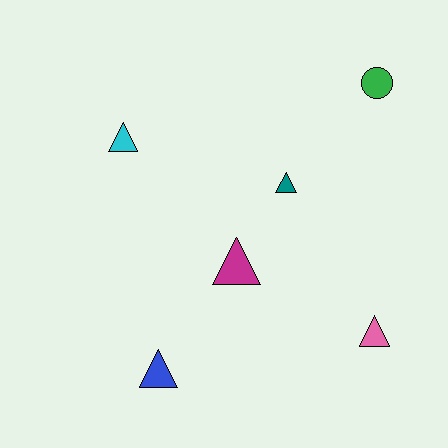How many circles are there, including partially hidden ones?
There is 1 circle.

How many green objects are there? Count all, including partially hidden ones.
There is 1 green object.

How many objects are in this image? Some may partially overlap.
There are 6 objects.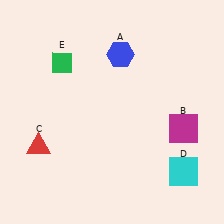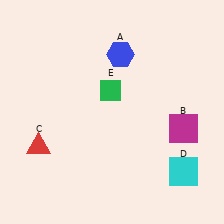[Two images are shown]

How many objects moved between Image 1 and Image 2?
1 object moved between the two images.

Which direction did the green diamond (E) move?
The green diamond (E) moved right.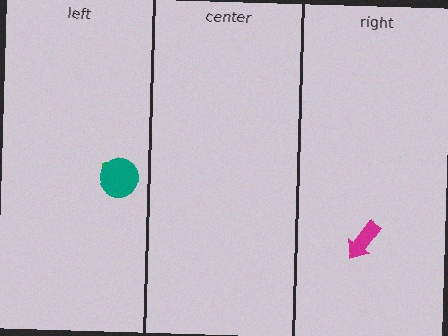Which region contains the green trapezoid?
The left region.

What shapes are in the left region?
The green trapezoid, the teal circle.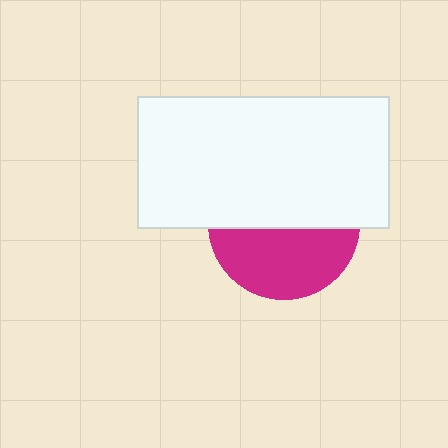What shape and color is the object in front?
The object in front is a white rectangle.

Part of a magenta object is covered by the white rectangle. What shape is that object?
It is a circle.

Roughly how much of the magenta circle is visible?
About half of it is visible (roughly 45%).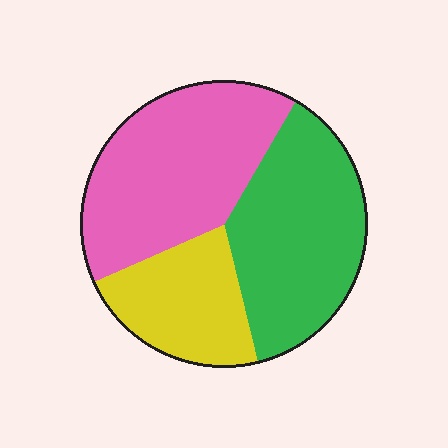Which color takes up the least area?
Yellow, at roughly 20%.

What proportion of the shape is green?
Green covers 38% of the shape.